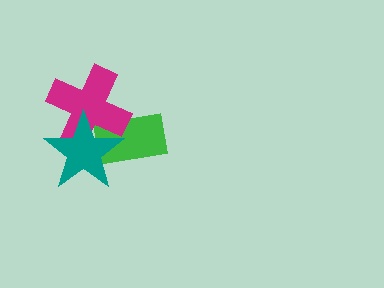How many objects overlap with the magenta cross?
2 objects overlap with the magenta cross.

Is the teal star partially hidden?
No, no other shape covers it.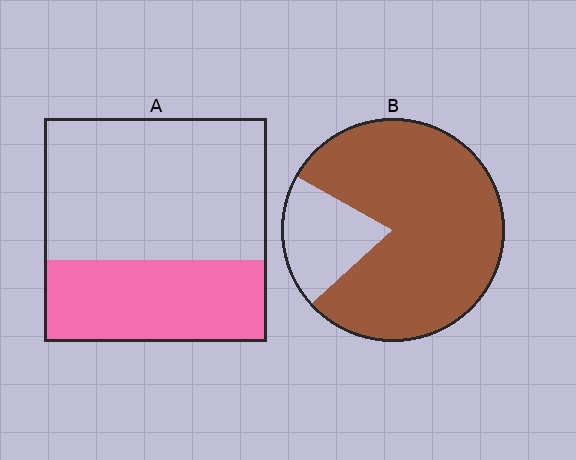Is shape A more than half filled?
No.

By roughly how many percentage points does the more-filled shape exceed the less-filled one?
By roughly 45 percentage points (B over A).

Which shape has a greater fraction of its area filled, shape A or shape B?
Shape B.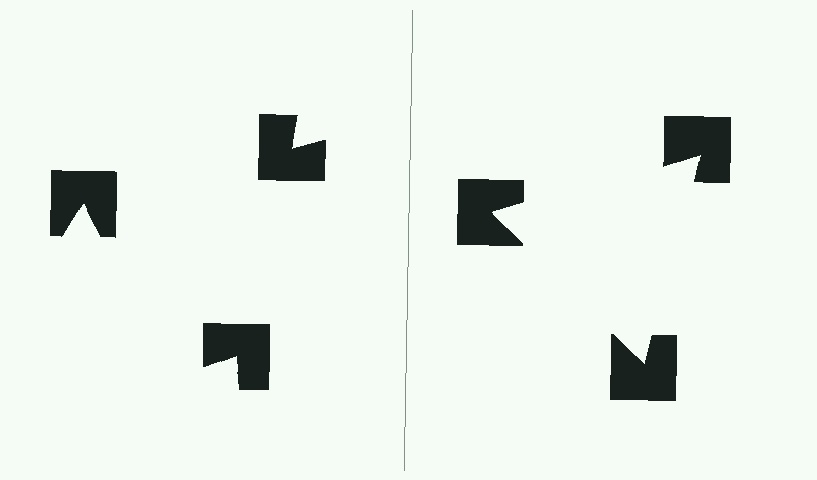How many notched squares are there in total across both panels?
6 — 3 on each side.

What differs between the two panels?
The notched squares are positioned identically on both sides; only the wedge orientations differ. On the right they align to a triangle; on the left they are misaligned.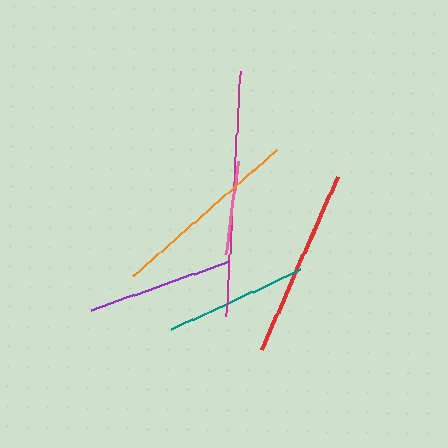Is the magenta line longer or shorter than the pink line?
The magenta line is longer than the pink line.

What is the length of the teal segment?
The teal segment is approximately 142 pixels long.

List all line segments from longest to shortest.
From longest to shortest: magenta, orange, red, purple, teal, pink.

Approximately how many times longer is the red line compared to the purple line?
The red line is approximately 1.3 times the length of the purple line.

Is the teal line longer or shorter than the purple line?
The purple line is longer than the teal line.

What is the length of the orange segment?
The orange segment is approximately 192 pixels long.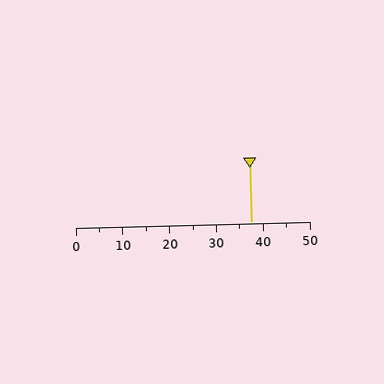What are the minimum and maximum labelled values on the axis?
The axis runs from 0 to 50.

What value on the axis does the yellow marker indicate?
The marker indicates approximately 37.5.